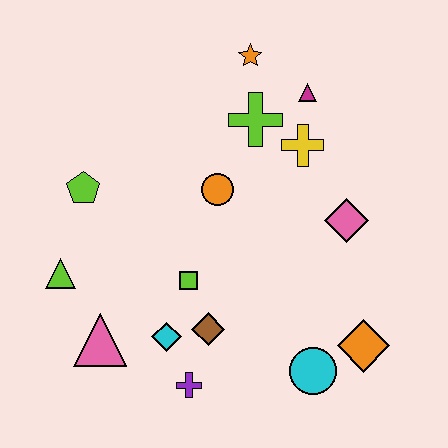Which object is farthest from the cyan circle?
The orange star is farthest from the cyan circle.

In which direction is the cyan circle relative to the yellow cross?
The cyan circle is below the yellow cross.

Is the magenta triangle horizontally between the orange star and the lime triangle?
No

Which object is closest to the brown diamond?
The cyan diamond is closest to the brown diamond.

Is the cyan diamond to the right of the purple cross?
No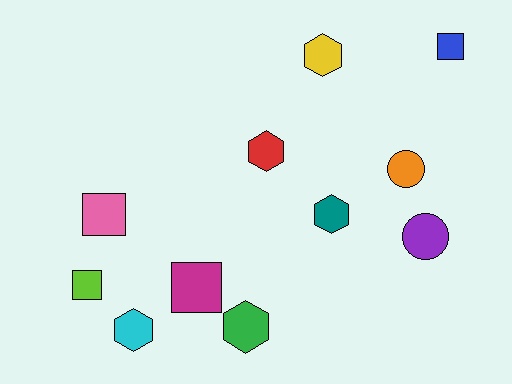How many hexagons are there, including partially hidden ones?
There are 5 hexagons.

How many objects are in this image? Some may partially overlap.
There are 11 objects.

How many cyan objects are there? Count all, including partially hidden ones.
There is 1 cyan object.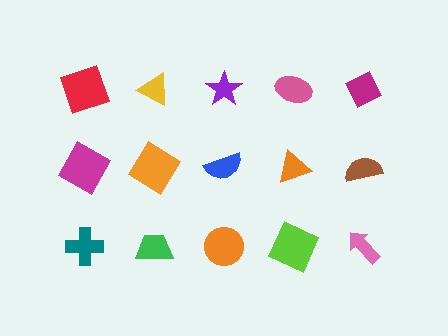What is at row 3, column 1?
A teal cross.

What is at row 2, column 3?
A blue semicircle.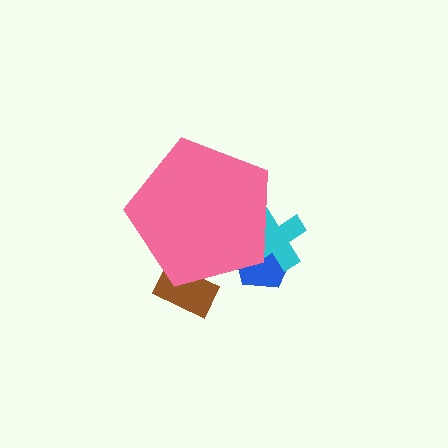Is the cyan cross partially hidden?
Yes, the cyan cross is partially hidden behind the pink pentagon.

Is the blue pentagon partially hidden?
Yes, the blue pentagon is partially hidden behind the pink pentagon.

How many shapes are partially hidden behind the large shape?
3 shapes are partially hidden.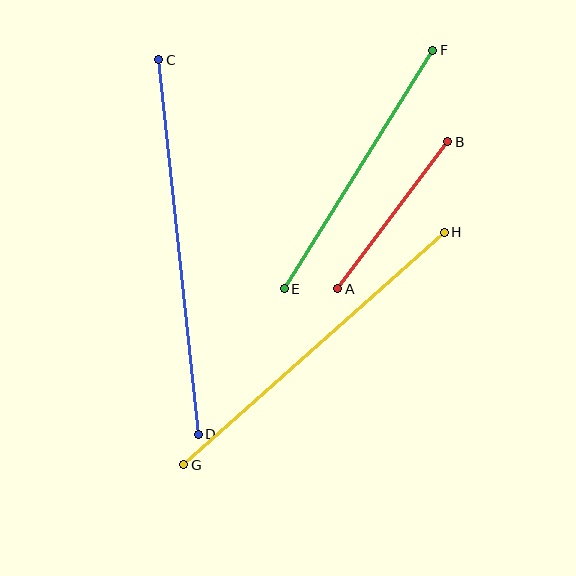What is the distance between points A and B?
The distance is approximately 183 pixels.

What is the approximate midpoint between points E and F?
The midpoint is at approximately (358, 169) pixels.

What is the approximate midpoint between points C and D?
The midpoint is at approximately (178, 247) pixels.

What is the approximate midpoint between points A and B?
The midpoint is at approximately (393, 215) pixels.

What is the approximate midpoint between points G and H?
The midpoint is at approximately (314, 349) pixels.